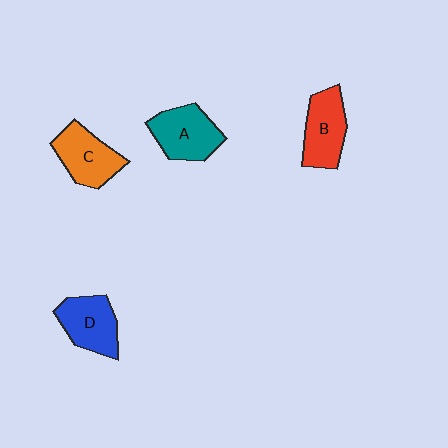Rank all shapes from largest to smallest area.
From largest to smallest: A (teal), C (orange), B (red), D (blue).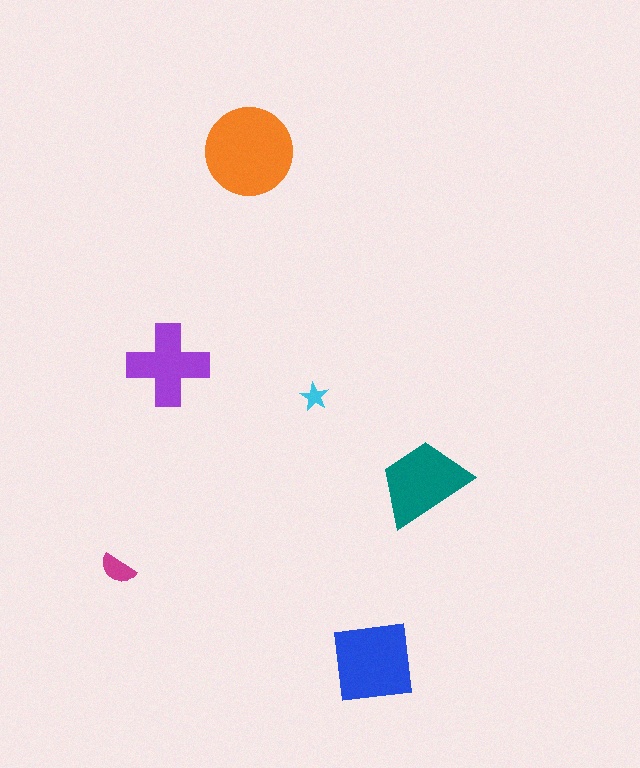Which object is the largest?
The orange circle.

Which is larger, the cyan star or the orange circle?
The orange circle.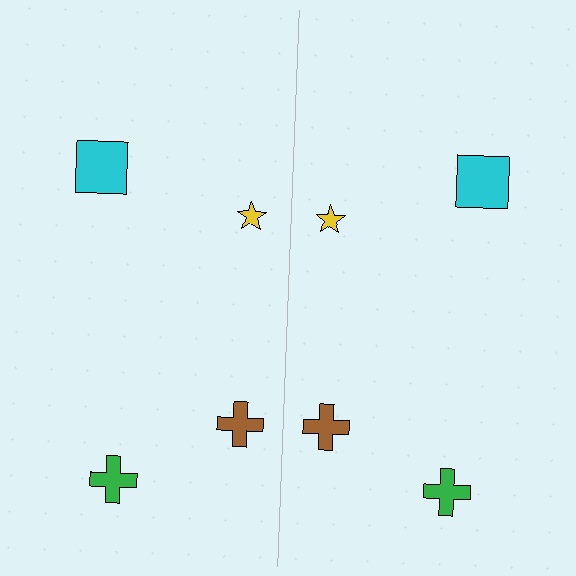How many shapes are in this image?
There are 8 shapes in this image.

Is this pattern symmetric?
Yes, this pattern has bilateral (reflection) symmetry.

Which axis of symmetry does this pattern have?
The pattern has a vertical axis of symmetry running through the center of the image.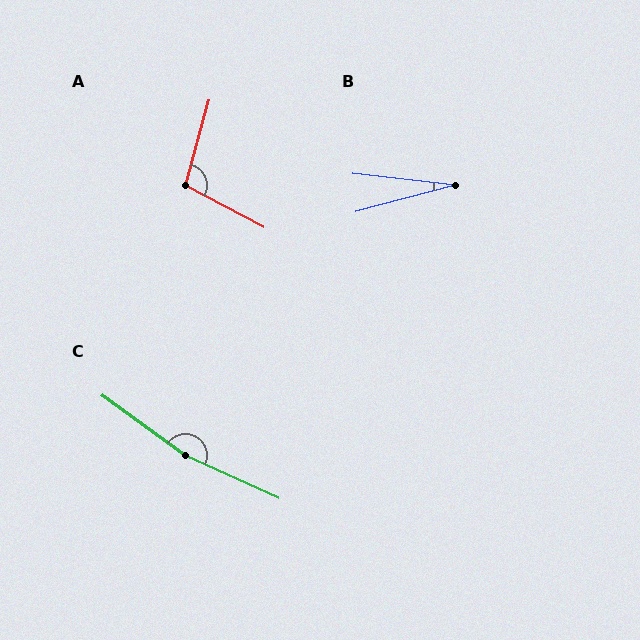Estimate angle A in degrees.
Approximately 103 degrees.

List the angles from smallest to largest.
B (21°), A (103°), C (169°).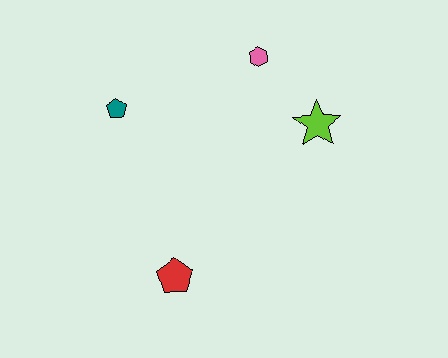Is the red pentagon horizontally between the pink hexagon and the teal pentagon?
Yes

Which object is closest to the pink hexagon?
The lime star is closest to the pink hexagon.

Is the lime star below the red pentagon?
No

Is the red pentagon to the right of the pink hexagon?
No